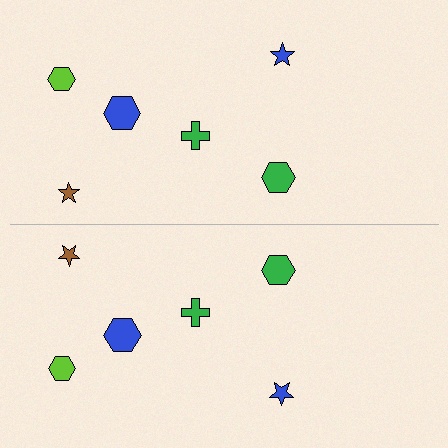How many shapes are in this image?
There are 12 shapes in this image.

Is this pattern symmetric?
Yes, this pattern has bilateral (reflection) symmetry.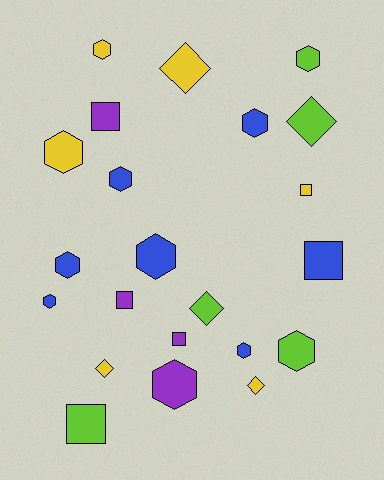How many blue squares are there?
There is 1 blue square.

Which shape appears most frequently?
Hexagon, with 11 objects.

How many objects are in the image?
There are 22 objects.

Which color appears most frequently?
Blue, with 7 objects.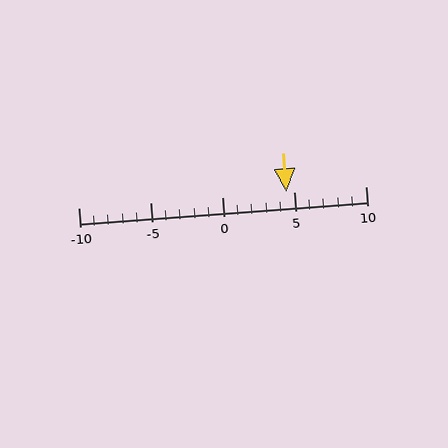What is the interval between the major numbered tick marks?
The major tick marks are spaced 5 units apart.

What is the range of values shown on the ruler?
The ruler shows values from -10 to 10.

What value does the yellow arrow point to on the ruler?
The yellow arrow points to approximately 4.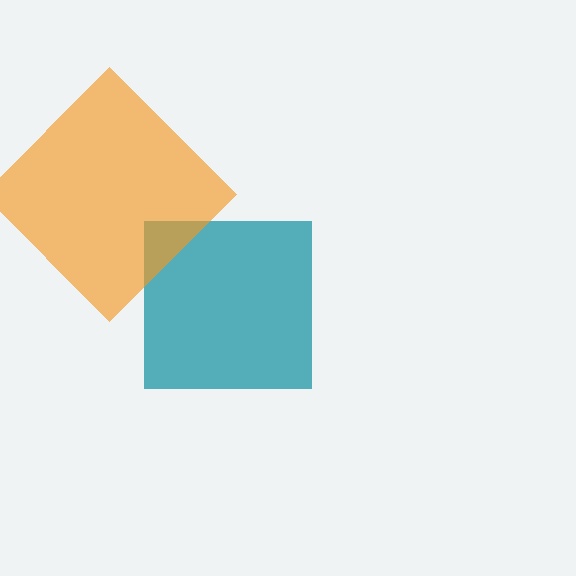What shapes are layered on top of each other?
The layered shapes are: a teal square, an orange diamond.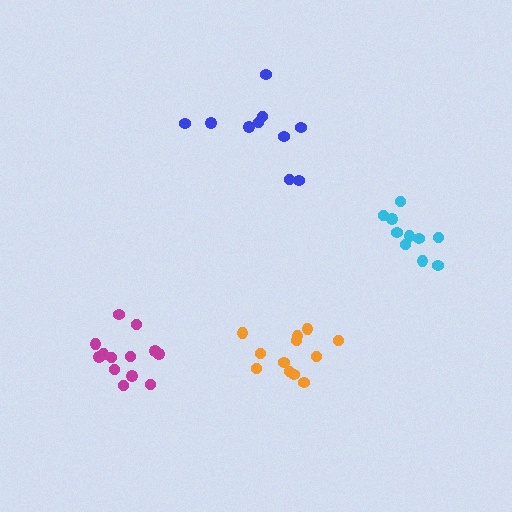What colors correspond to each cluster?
The clusters are colored: magenta, cyan, orange, blue.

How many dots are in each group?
Group 1: 13 dots, Group 2: 10 dots, Group 3: 12 dots, Group 4: 10 dots (45 total).